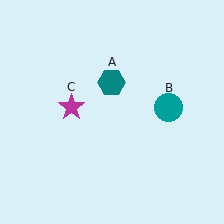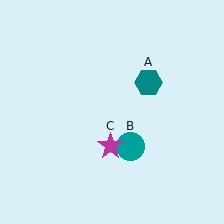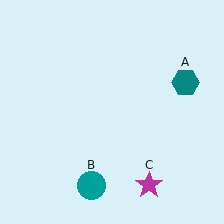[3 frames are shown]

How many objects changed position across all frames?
3 objects changed position: teal hexagon (object A), teal circle (object B), magenta star (object C).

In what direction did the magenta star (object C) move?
The magenta star (object C) moved down and to the right.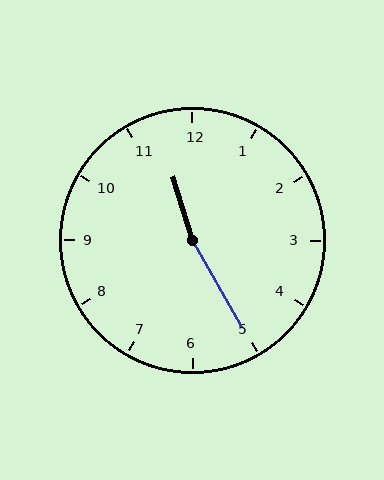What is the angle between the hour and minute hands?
Approximately 168 degrees.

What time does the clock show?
11:25.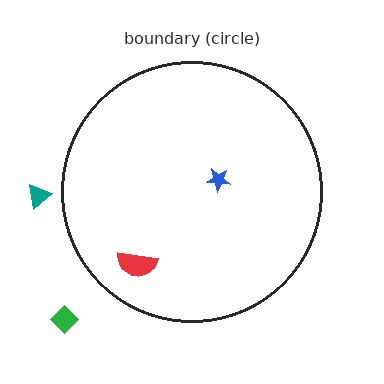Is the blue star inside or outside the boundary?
Inside.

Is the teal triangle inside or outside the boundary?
Outside.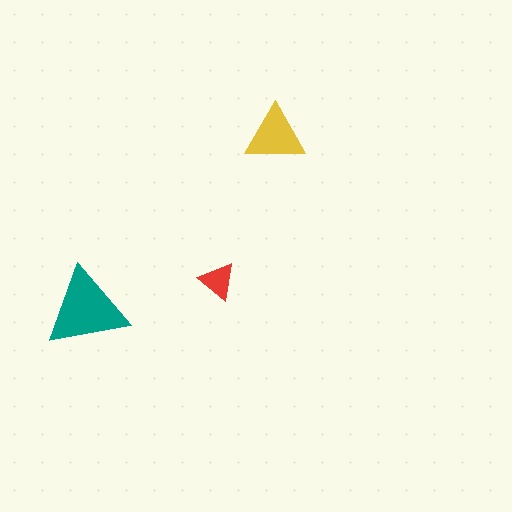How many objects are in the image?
There are 3 objects in the image.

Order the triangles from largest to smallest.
the teal one, the yellow one, the red one.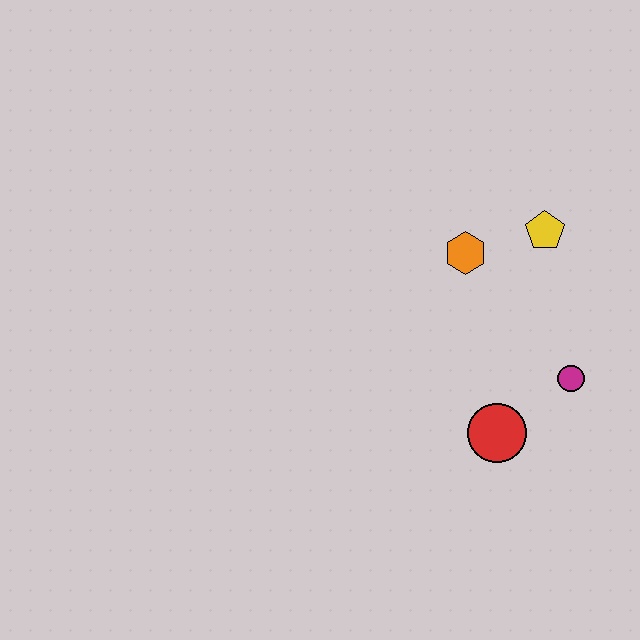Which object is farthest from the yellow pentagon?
The red circle is farthest from the yellow pentagon.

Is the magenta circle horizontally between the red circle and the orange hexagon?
No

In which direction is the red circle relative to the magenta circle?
The red circle is to the left of the magenta circle.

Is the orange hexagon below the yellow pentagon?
Yes